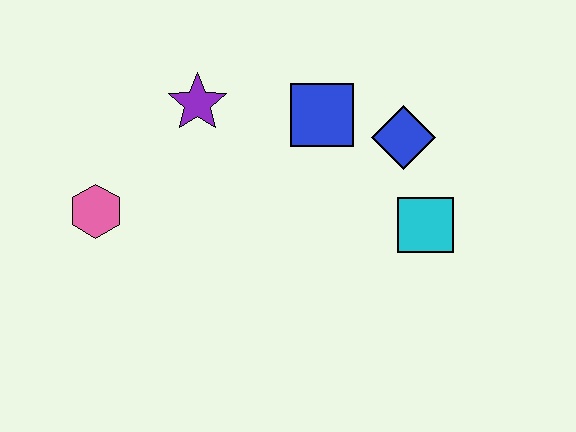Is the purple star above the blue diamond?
Yes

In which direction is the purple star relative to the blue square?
The purple star is to the left of the blue square.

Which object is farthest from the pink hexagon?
The cyan square is farthest from the pink hexagon.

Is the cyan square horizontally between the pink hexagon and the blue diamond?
No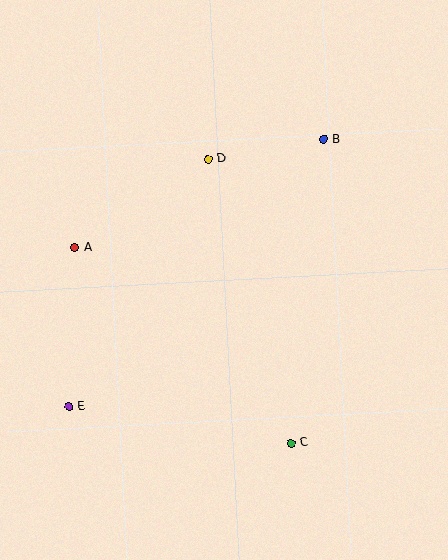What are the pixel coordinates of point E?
Point E is at (69, 407).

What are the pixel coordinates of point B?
Point B is at (323, 140).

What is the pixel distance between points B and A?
The distance between B and A is 271 pixels.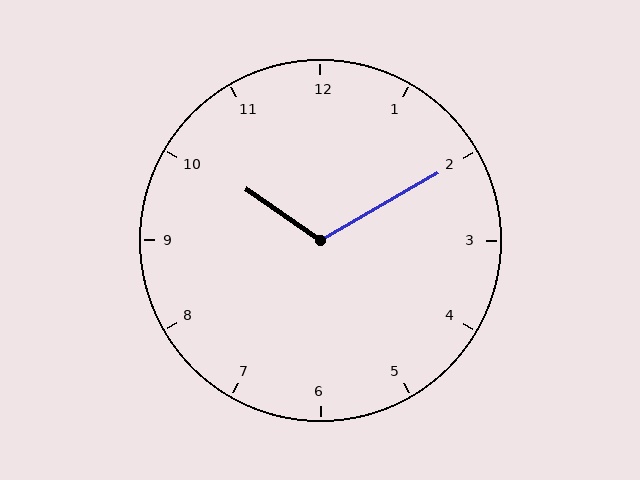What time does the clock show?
10:10.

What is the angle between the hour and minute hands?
Approximately 115 degrees.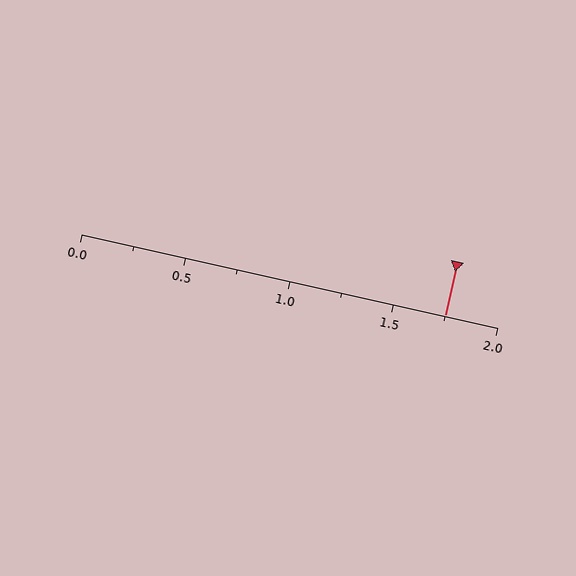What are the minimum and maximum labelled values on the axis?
The axis runs from 0.0 to 2.0.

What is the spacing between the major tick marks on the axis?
The major ticks are spaced 0.5 apart.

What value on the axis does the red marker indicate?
The marker indicates approximately 1.75.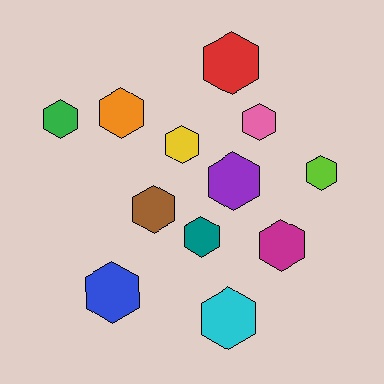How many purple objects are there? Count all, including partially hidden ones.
There is 1 purple object.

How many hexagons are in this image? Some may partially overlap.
There are 12 hexagons.